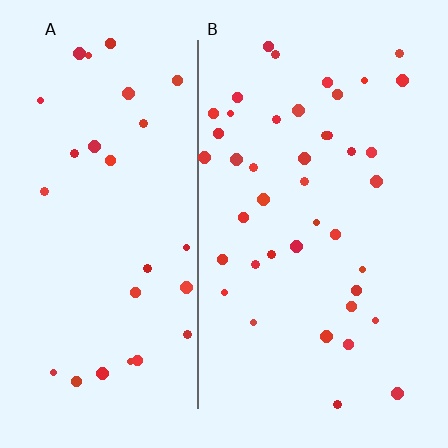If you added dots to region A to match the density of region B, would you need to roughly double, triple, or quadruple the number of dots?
Approximately double.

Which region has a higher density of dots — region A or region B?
B (the right).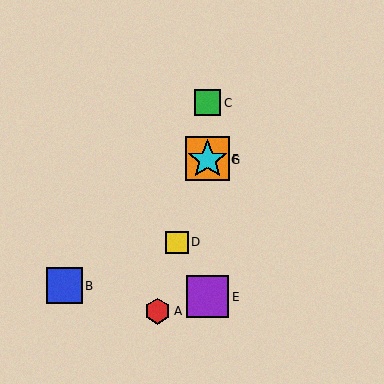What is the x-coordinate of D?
Object D is at x≈177.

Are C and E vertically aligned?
Yes, both are at x≈207.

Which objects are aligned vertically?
Objects C, E, F, G are aligned vertically.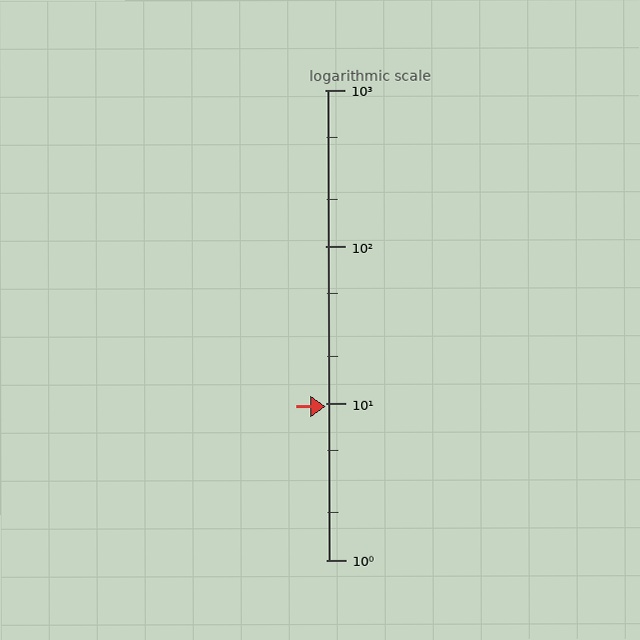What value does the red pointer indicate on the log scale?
The pointer indicates approximately 9.6.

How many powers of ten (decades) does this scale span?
The scale spans 3 decades, from 1 to 1000.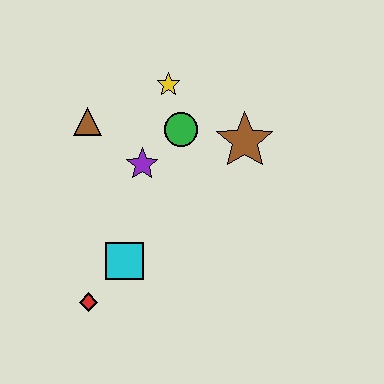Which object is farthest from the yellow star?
The red diamond is farthest from the yellow star.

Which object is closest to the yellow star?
The green circle is closest to the yellow star.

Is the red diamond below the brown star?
Yes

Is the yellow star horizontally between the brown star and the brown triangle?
Yes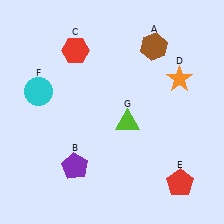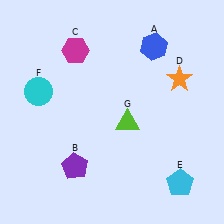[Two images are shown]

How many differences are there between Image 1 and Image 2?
There are 3 differences between the two images.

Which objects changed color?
A changed from brown to blue. C changed from red to magenta. E changed from red to cyan.